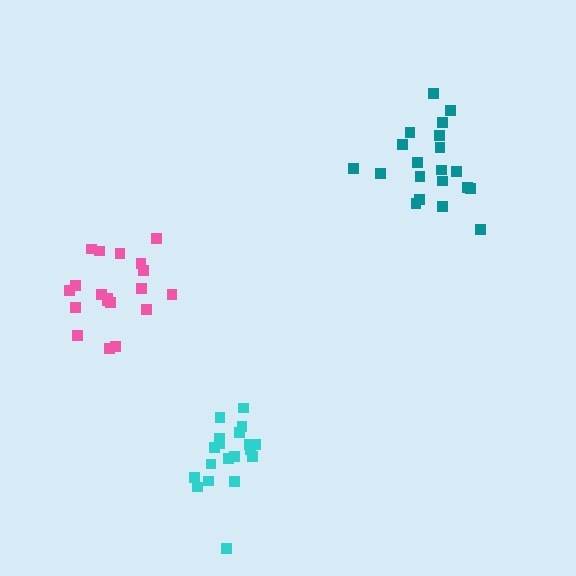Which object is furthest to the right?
The teal cluster is rightmost.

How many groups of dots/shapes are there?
There are 3 groups.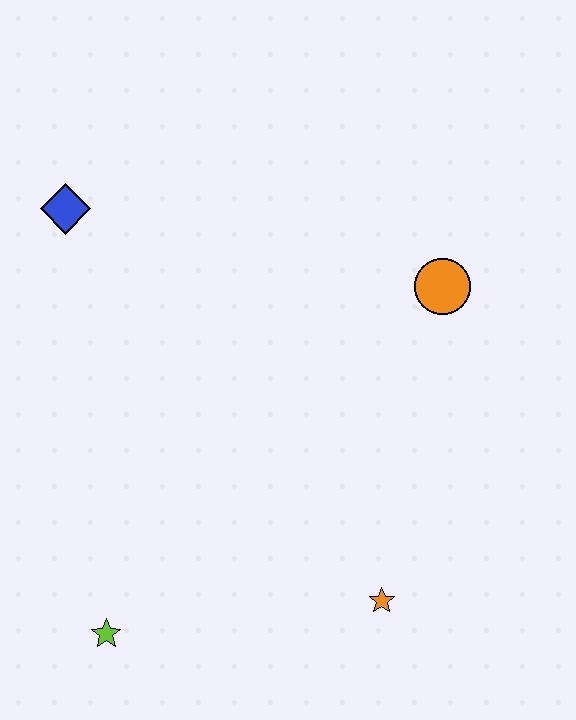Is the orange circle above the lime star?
Yes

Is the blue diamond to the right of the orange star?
No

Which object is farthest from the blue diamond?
The orange star is farthest from the blue diamond.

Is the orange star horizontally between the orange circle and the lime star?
Yes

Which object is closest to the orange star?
The lime star is closest to the orange star.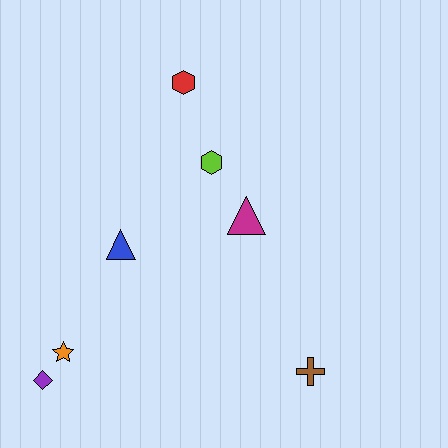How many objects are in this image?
There are 7 objects.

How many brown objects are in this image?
There is 1 brown object.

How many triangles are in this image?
There are 2 triangles.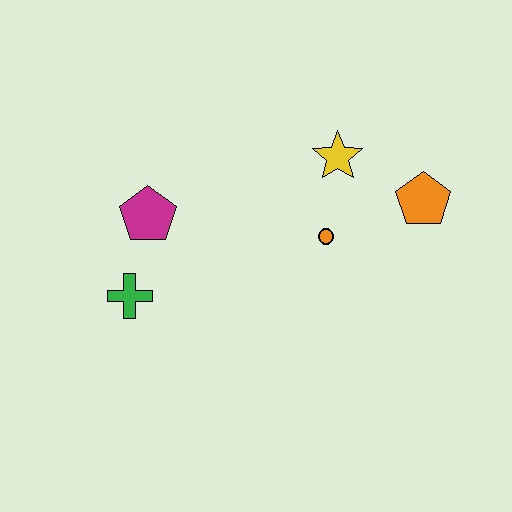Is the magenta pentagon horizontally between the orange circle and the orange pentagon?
No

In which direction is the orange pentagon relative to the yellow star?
The orange pentagon is to the right of the yellow star.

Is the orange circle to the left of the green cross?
No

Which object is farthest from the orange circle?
The green cross is farthest from the orange circle.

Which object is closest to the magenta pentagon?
The green cross is closest to the magenta pentagon.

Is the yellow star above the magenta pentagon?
Yes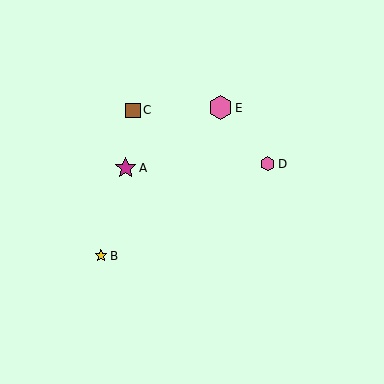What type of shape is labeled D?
Shape D is a pink hexagon.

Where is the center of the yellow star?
The center of the yellow star is at (101, 256).